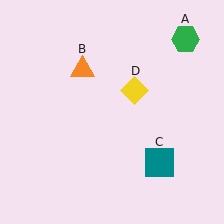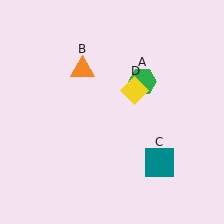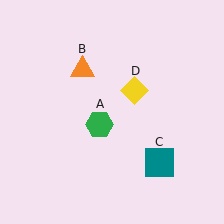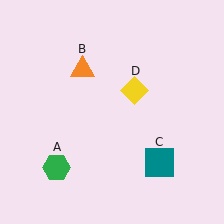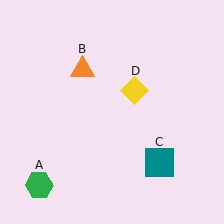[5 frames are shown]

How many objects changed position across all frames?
1 object changed position: green hexagon (object A).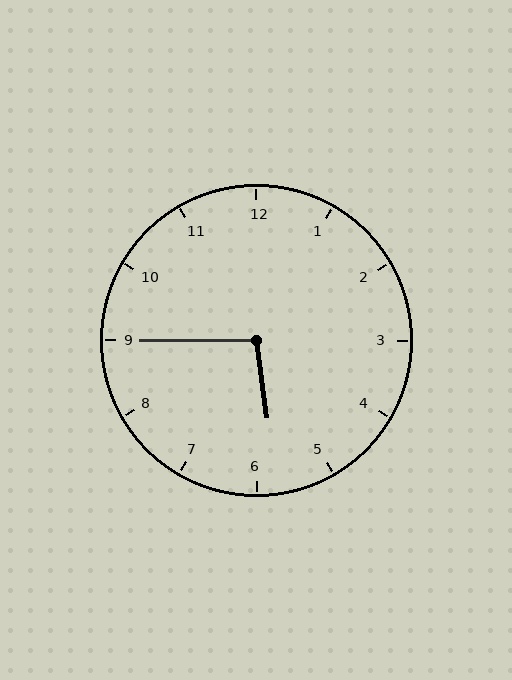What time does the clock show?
5:45.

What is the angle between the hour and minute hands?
Approximately 98 degrees.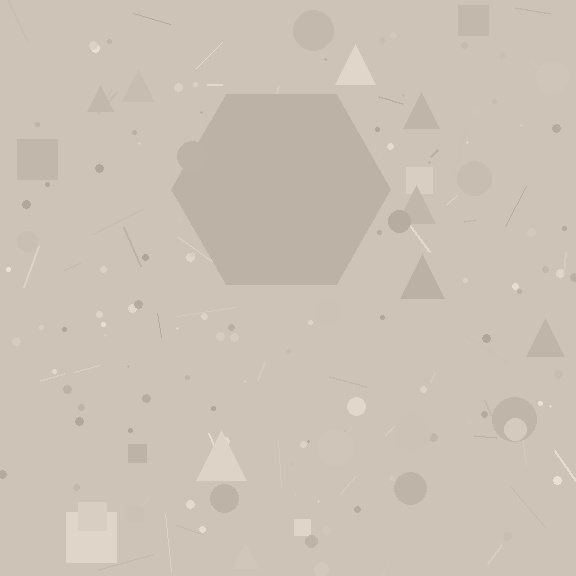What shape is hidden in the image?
A hexagon is hidden in the image.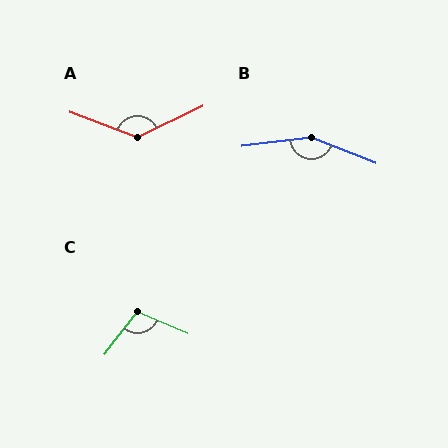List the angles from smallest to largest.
C (105°), A (133°), B (152°).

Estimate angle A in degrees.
Approximately 133 degrees.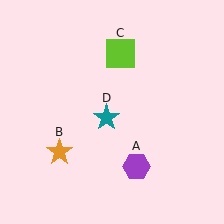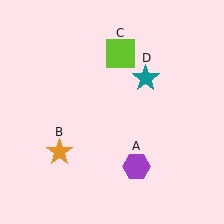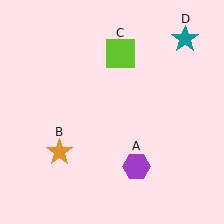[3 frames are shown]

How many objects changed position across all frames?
1 object changed position: teal star (object D).